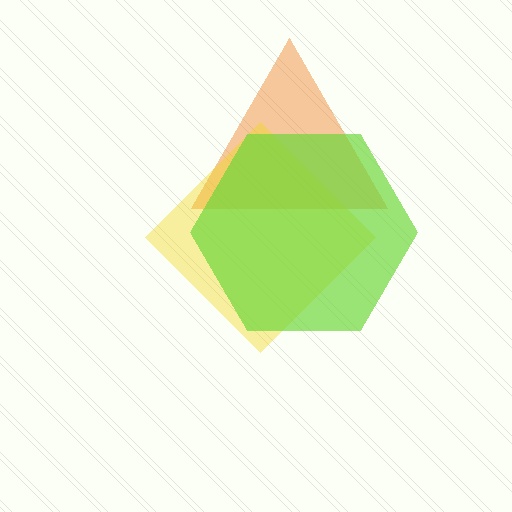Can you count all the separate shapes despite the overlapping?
Yes, there are 3 separate shapes.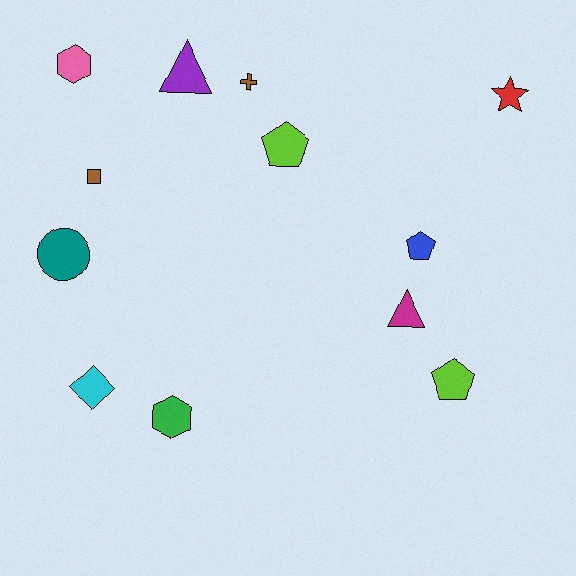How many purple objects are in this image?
There is 1 purple object.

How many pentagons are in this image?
There are 3 pentagons.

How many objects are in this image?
There are 12 objects.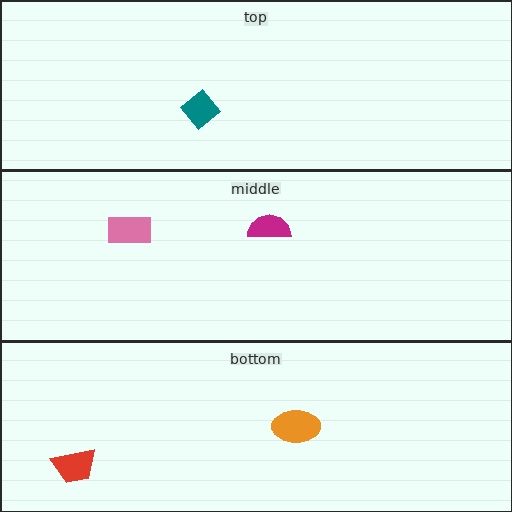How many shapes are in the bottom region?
2.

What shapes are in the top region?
The teal diamond.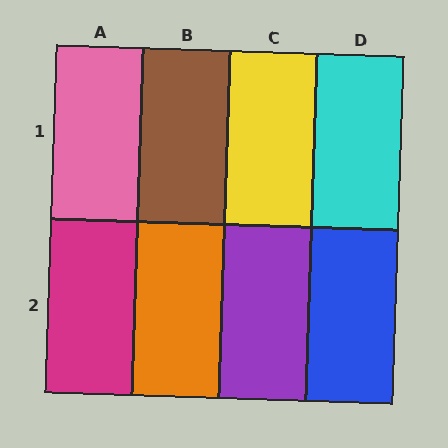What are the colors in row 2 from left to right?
Magenta, orange, purple, blue.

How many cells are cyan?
1 cell is cyan.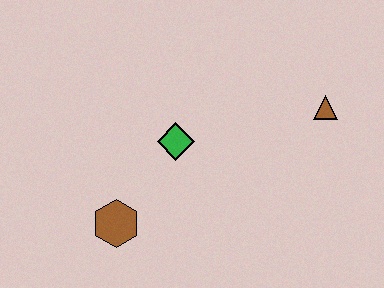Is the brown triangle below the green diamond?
No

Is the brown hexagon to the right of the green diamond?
No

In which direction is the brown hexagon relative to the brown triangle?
The brown hexagon is to the left of the brown triangle.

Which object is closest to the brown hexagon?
The green diamond is closest to the brown hexagon.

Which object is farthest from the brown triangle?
The brown hexagon is farthest from the brown triangle.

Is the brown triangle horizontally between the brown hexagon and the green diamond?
No